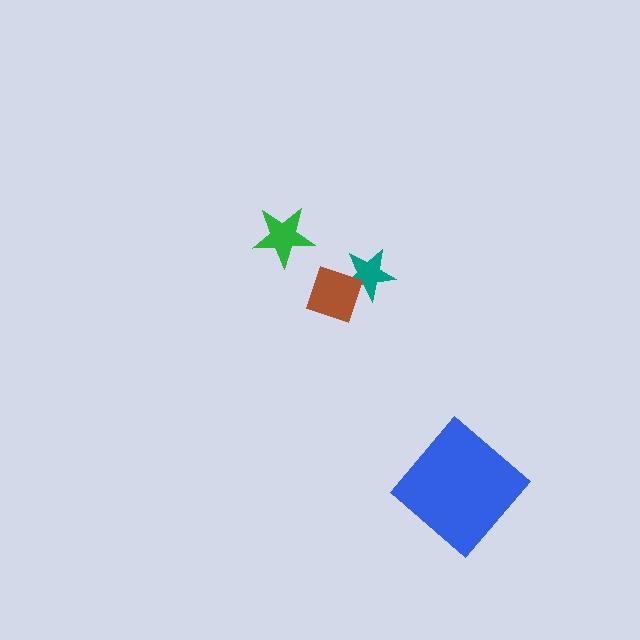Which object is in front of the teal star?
The brown diamond is in front of the teal star.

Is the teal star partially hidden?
Yes, it is partially covered by another shape.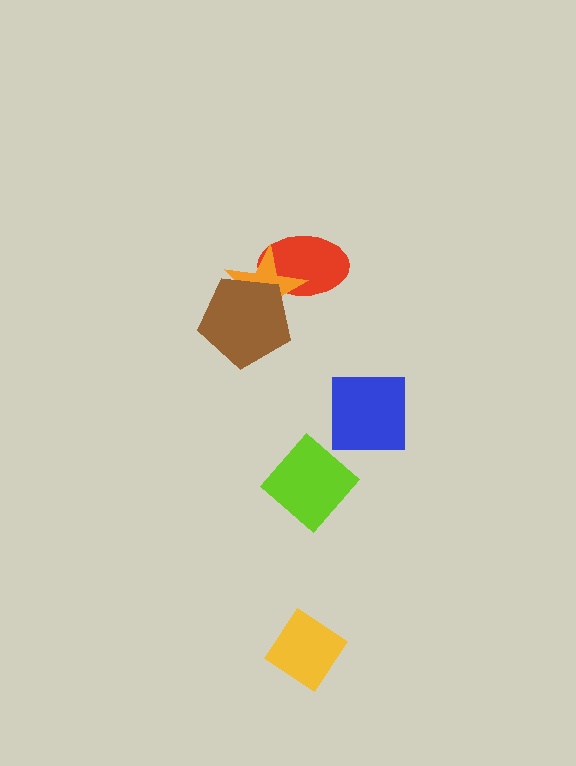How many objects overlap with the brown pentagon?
2 objects overlap with the brown pentagon.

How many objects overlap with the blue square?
0 objects overlap with the blue square.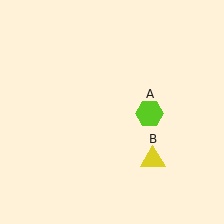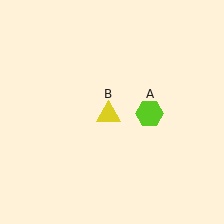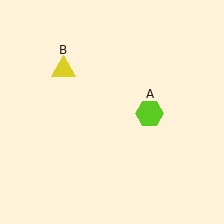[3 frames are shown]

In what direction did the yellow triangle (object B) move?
The yellow triangle (object B) moved up and to the left.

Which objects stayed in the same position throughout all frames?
Lime hexagon (object A) remained stationary.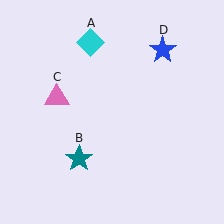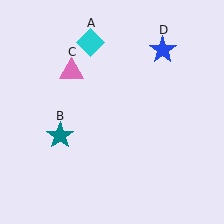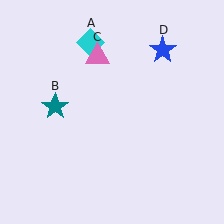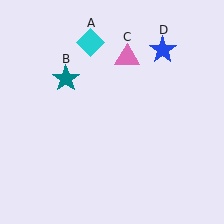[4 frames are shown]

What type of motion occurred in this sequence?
The teal star (object B), pink triangle (object C) rotated clockwise around the center of the scene.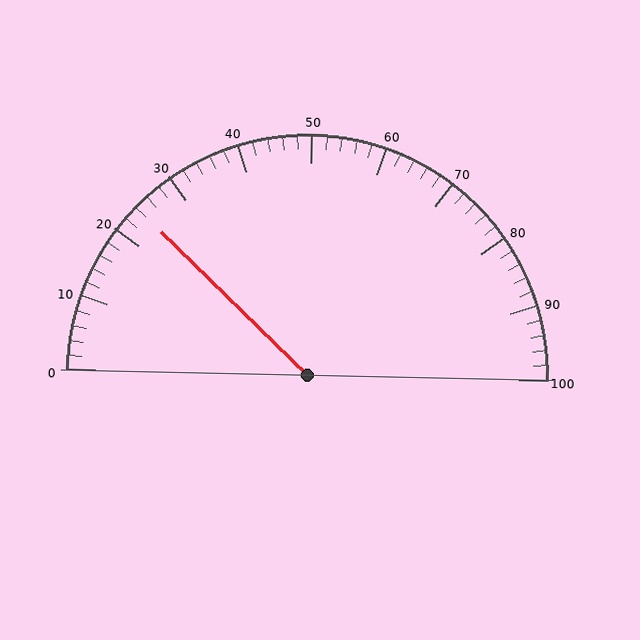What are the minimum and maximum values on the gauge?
The gauge ranges from 0 to 100.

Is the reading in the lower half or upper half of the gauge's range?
The reading is in the lower half of the range (0 to 100).